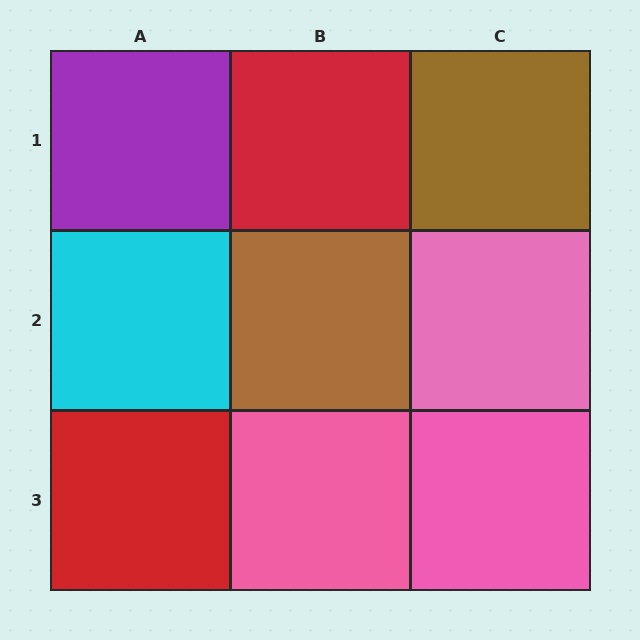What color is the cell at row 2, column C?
Pink.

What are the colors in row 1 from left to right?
Purple, red, brown.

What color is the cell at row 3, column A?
Red.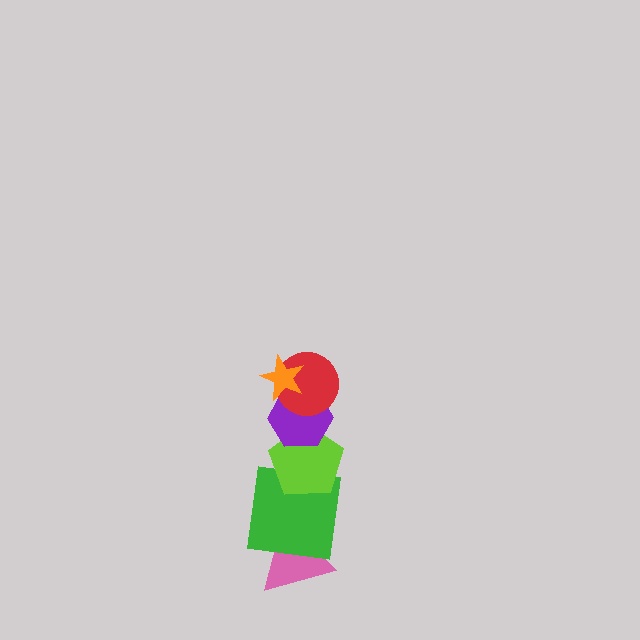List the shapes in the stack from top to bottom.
From top to bottom: the orange star, the red circle, the purple hexagon, the lime pentagon, the green square, the pink triangle.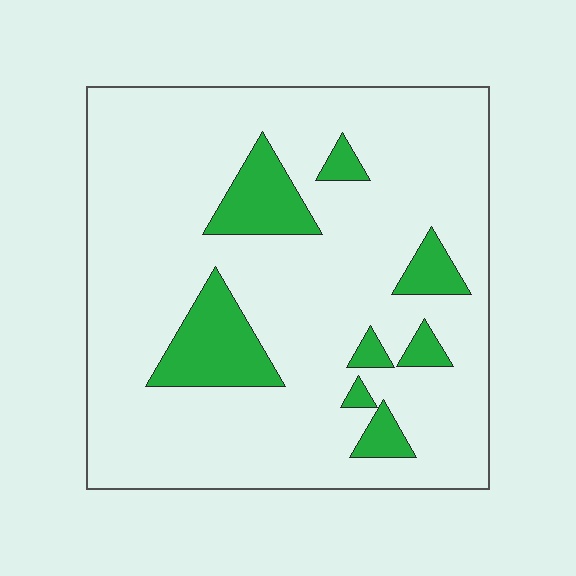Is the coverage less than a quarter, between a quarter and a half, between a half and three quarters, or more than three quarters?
Less than a quarter.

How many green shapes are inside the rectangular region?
8.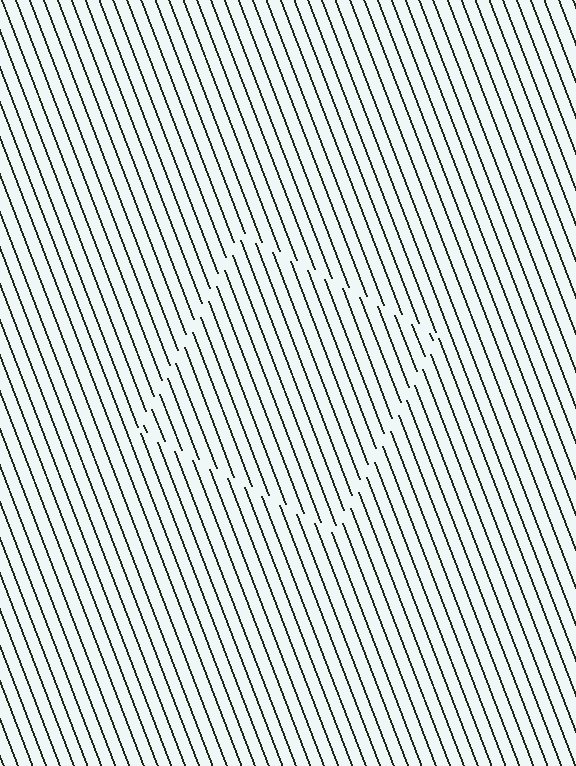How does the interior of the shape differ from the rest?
The interior of the shape contains the same grating, shifted by half a period — the contour is defined by the phase discontinuity where line-ends from the inner and outer gratings abut.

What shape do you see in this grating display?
An illusory square. The interior of the shape contains the same grating, shifted by half a period — the contour is defined by the phase discontinuity where line-ends from the inner and outer gratings abut.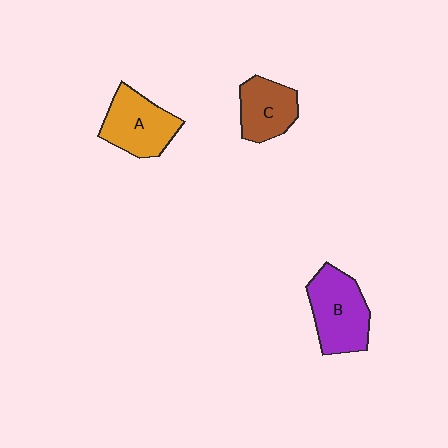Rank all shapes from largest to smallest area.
From largest to smallest: B (purple), A (orange), C (brown).